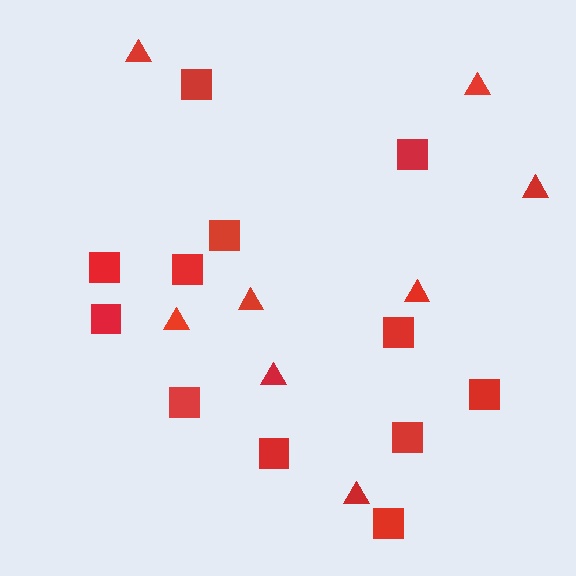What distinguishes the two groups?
There are 2 groups: one group of squares (12) and one group of triangles (8).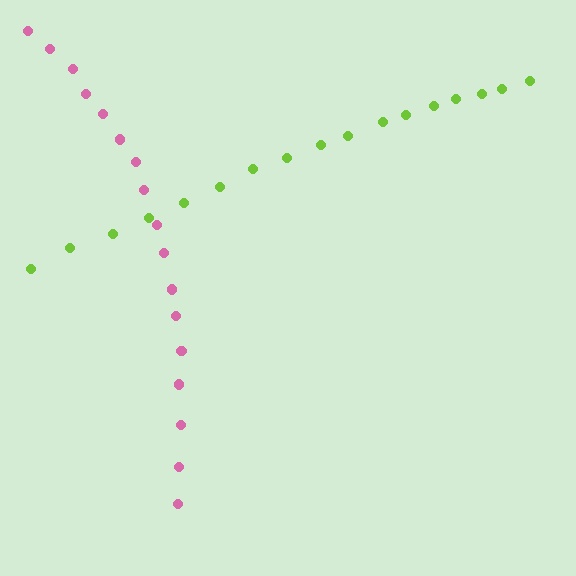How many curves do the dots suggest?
There are 2 distinct paths.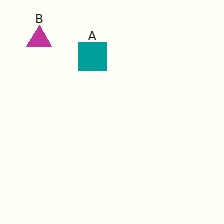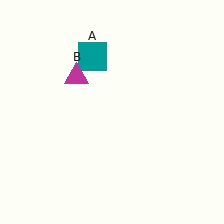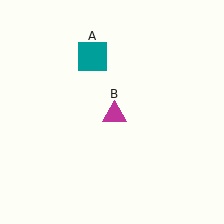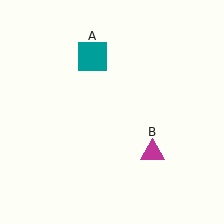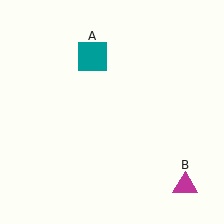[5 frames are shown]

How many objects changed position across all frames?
1 object changed position: magenta triangle (object B).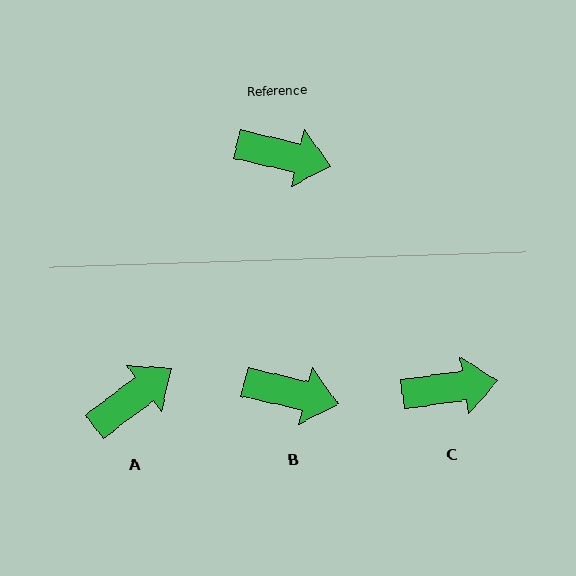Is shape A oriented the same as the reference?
No, it is off by about 50 degrees.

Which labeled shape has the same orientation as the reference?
B.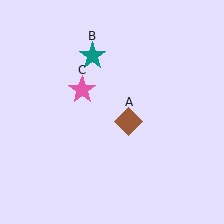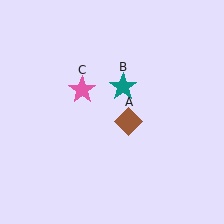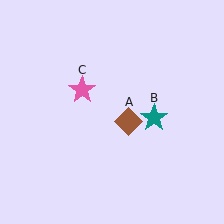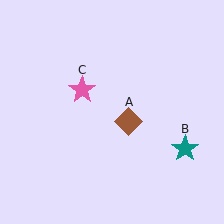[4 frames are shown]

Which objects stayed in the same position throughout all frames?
Brown diamond (object A) and pink star (object C) remained stationary.